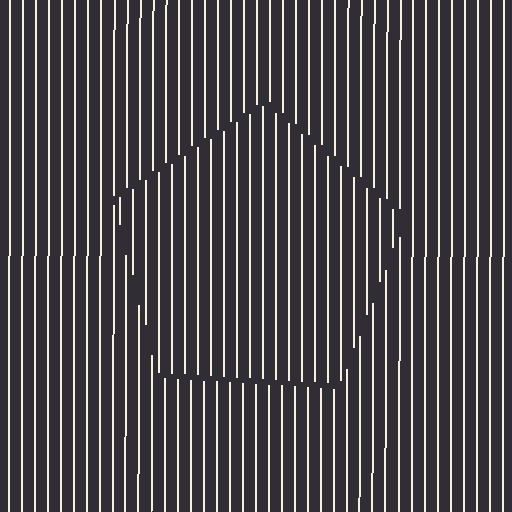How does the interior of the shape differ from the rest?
The interior of the shape contains the same grating, shifted by half a period — the contour is defined by the phase discontinuity where line-ends from the inner and outer gratings abut.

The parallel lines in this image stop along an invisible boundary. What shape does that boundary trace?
An illusory pentagon. The interior of the shape contains the same grating, shifted by half a period — the contour is defined by the phase discontinuity where line-ends from the inner and outer gratings abut.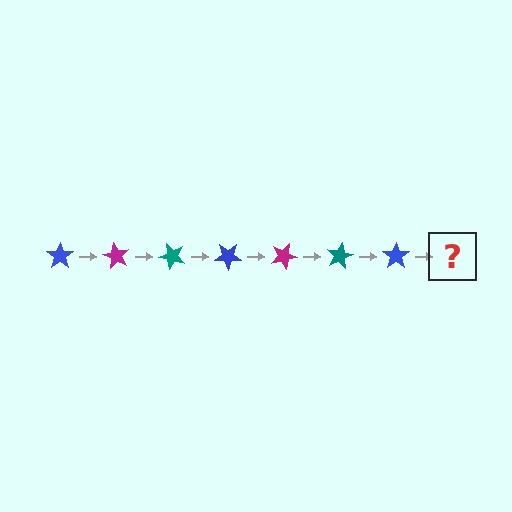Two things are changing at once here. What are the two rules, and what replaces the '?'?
The two rules are that it rotates 60 degrees each step and the color cycles through blue, magenta, and teal. The '?' should be a magenta star, rotated 420 degrees from the start.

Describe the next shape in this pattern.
It should be a magenta star, rotated 420 degrees from the start.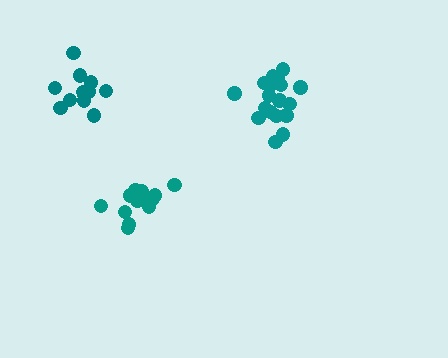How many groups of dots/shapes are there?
There are 3 groups.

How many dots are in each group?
Group 1: 18 dots, Group 2: 13 dots, Group 3: 13 dots (44 total).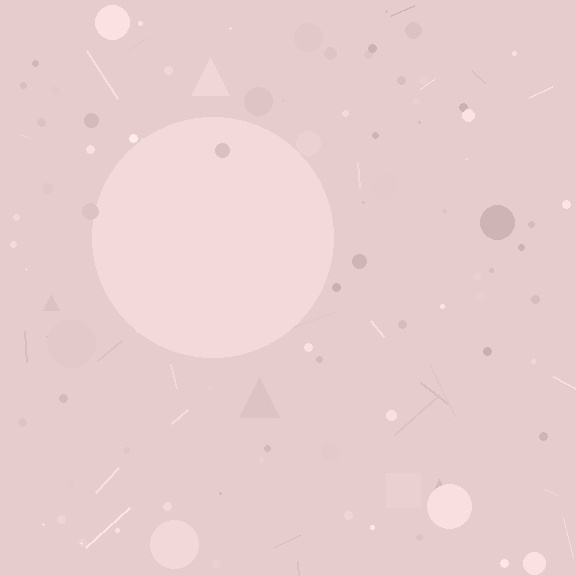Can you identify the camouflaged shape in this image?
The camouflaged shape is a circle.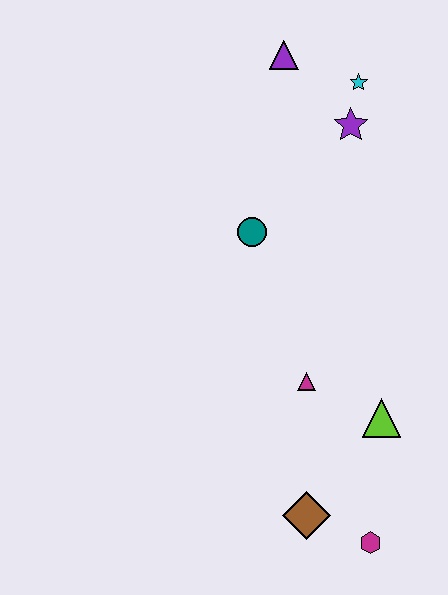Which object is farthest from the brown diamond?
The purple triangle is farthest from the brown diamond.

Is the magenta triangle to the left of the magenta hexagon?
Yes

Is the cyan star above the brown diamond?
Yes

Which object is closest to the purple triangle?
The cyan star is closest to the purple triangle.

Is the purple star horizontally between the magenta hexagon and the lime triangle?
No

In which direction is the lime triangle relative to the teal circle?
The lime triangle is below the teal circle.